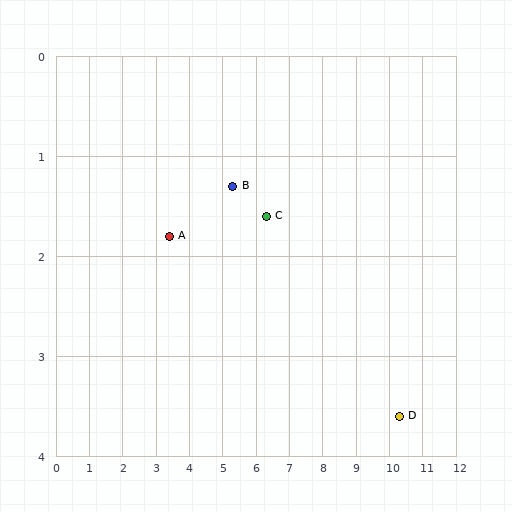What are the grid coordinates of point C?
Point C is at approximately (6.3, 1.6).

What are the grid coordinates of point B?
Point B is at approximately (5.3, 1.3).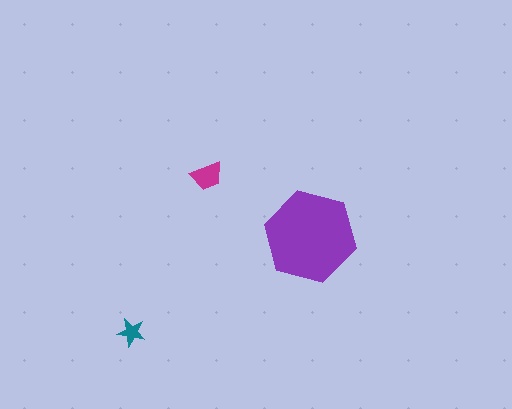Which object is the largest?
The purple hexagon.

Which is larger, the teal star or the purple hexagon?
The purple hexagon.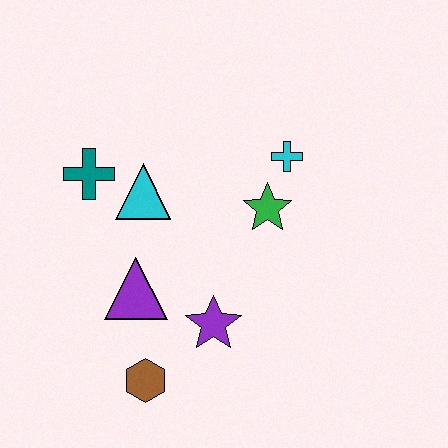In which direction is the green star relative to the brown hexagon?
The green star is above the brown hexagon.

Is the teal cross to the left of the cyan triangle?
Yes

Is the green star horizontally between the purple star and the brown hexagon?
No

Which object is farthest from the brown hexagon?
The cyan cross is farthest from the brown hexagon.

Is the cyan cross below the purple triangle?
No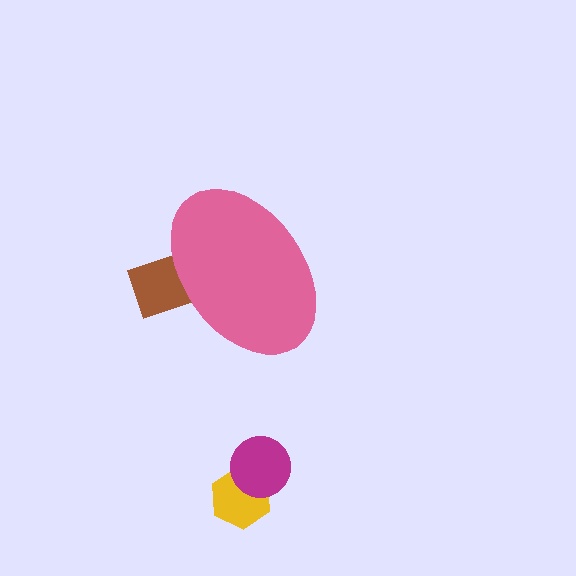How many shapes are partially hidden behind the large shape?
1 shape is partially hidden.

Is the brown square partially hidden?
Yes, the brown square is partially hidden behind the pink ellipse.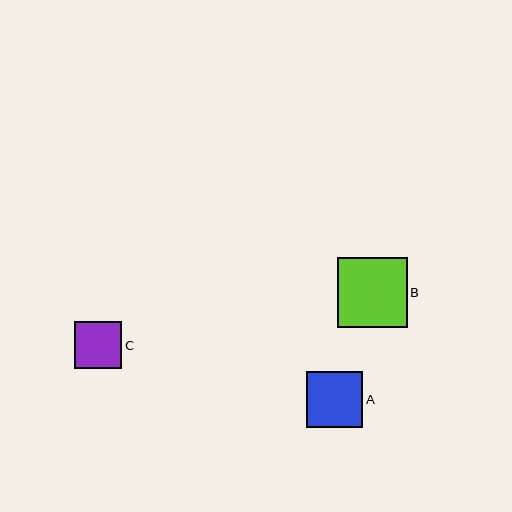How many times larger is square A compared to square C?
Square A is approximately 1.2 times the size of square C.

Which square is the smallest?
Square C is the smallest with a size of approximately 48 pixels.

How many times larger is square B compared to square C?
Square B is approximately 1.5 times the size of square C.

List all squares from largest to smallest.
From largest to smallest: B, A, C.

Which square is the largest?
Square B is the largest with a size of approximately 70 pixels.